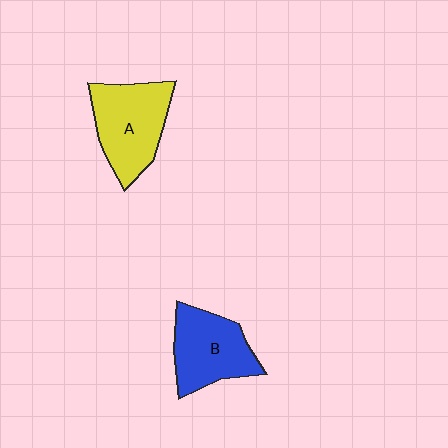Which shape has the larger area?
Shape A (yellow).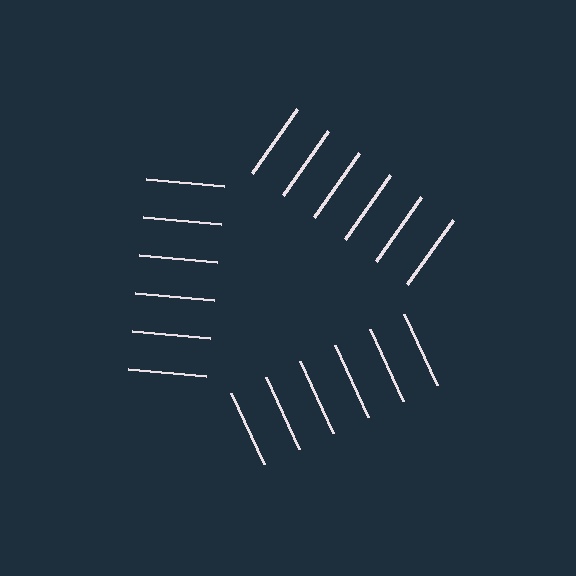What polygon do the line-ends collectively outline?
An illusory triangle — the line segments terminate on its edges but no continuous stroke is drawn.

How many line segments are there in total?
18 — 6 along each of the 3 edges.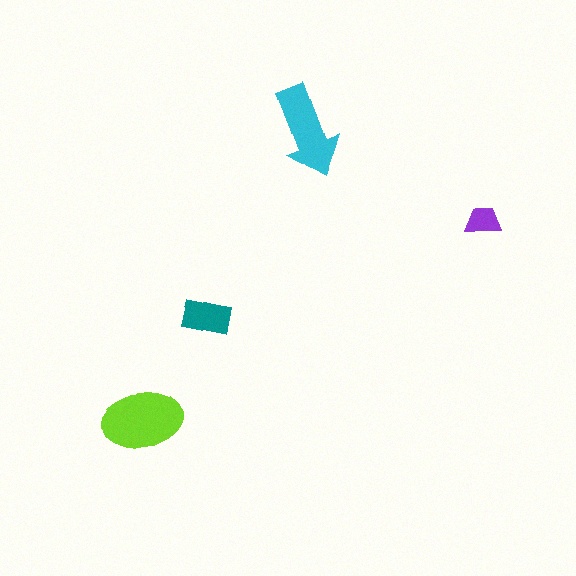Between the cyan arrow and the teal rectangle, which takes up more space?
The cyan arrow.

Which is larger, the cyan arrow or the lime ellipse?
The lime ellipse.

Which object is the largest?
The lime ellipse.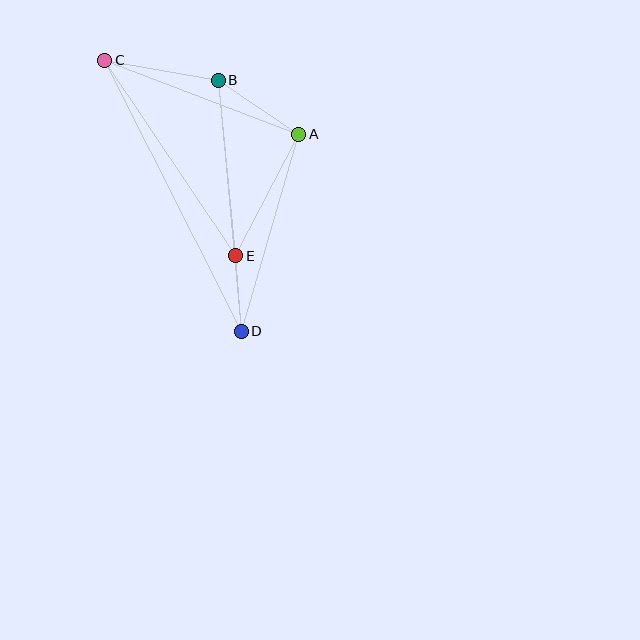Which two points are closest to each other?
Points D and E are closest to each other.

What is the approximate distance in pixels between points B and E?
The distance between B and E is approximately 176 pixels.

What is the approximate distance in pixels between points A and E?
The distance between A and E is approximately 137 pixels.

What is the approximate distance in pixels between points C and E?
The distance between C and E is approximately 235 pixels.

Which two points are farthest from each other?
Points C and D are farthest from each other.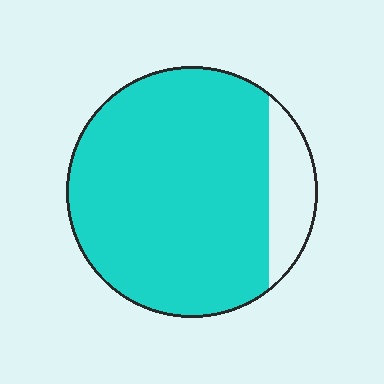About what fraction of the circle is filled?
About seven eighths (7/8).